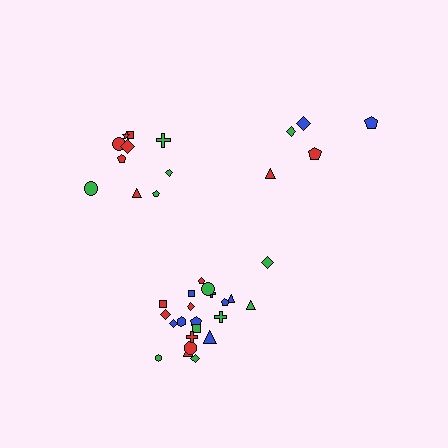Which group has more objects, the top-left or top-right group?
The top-left group.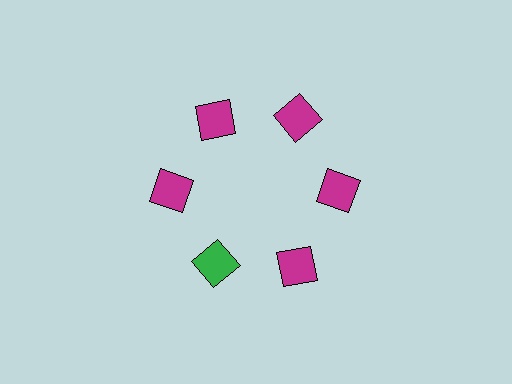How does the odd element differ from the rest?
It has a different color: green instead of magenta.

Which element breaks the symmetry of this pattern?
The green diamond at roughly the 7 o'clock position breaks the symmetry. All other shapes are magenta diamonds.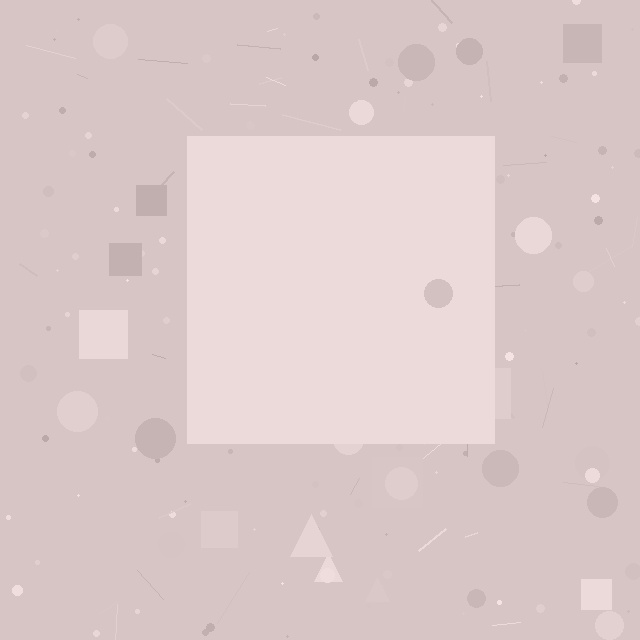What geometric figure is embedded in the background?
A square is embedded in the background.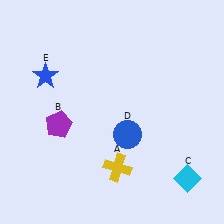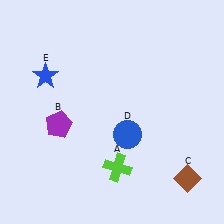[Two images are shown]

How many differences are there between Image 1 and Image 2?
There are 2 differences between the two images.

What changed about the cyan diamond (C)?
In Image 1, C is cyan. In Image 2, it changed to brown.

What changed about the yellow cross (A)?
In Image 1, A is yellow. In Image 2, it changed to lime.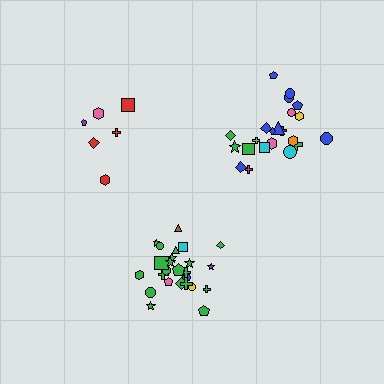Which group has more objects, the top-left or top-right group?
The top-right group.